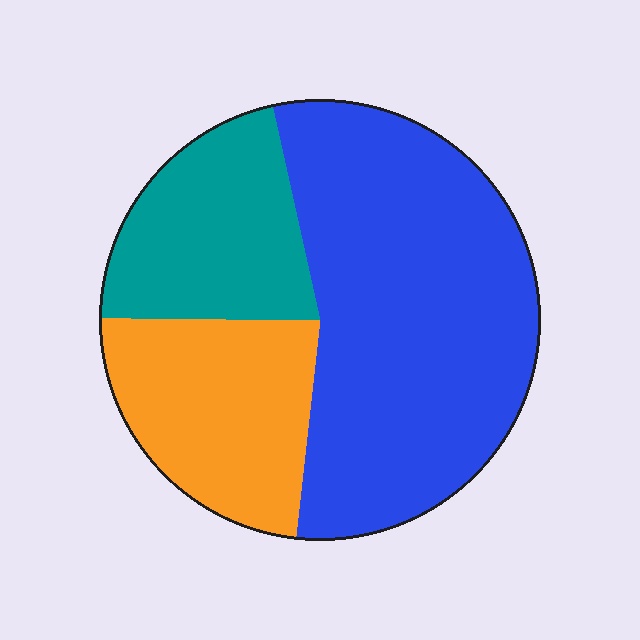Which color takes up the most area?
Blue, at roughly 55%.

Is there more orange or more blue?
Blue.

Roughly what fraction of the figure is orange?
Orange takes up about one quarter (1/4) of the figure.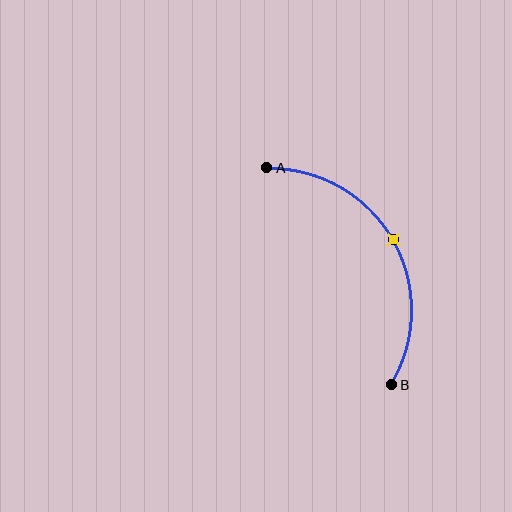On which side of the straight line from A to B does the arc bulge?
The arc bulges to the right of the straight line connecting A and B.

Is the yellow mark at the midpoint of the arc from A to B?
Yes. The yellow mark lies on the arc at equal arc-length from both A and B — it is the arc midpoint.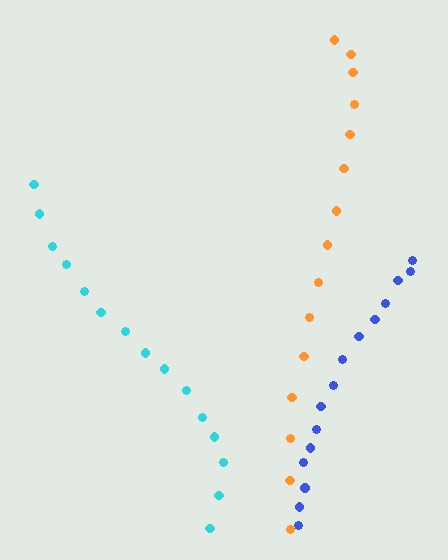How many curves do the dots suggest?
There are 3 distinct paths.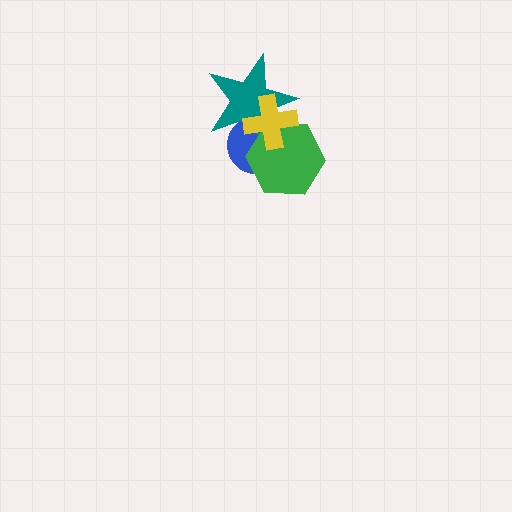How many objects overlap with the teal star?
3 objects overlap with the teal star.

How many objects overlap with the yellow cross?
3 objects overlap with the yellow cross.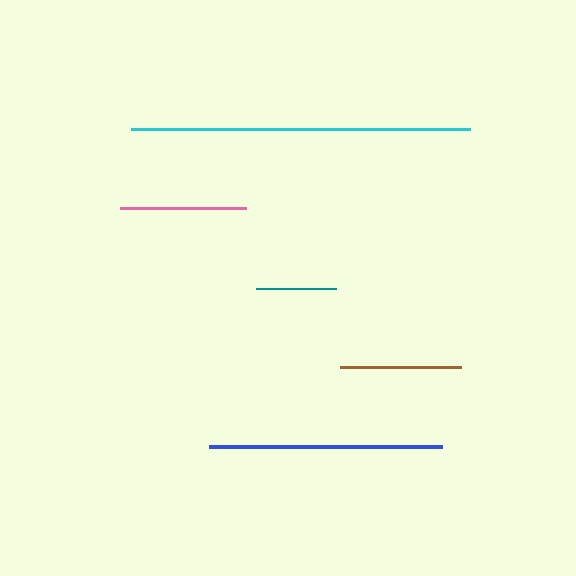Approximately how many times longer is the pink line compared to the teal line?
The pink line is approximately 1.6 times the length of the teal line.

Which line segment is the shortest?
The teal line is the shortest at approximately 79 pixels.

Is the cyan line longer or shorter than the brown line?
The cyan line is longer than the brown line.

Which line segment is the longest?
The cyan line is the longest at approximately 339 pixels.